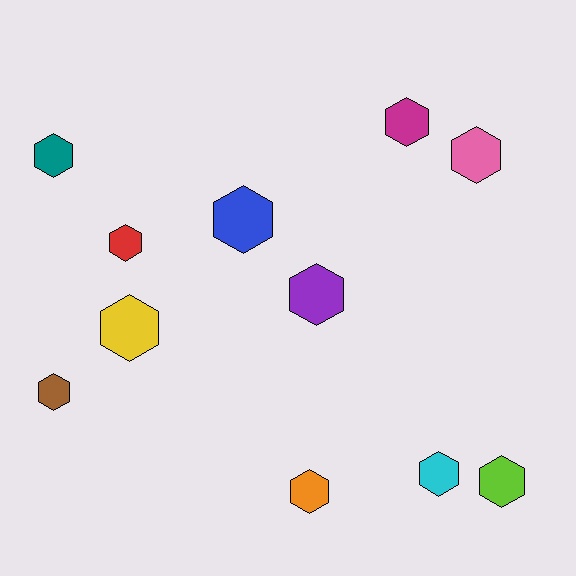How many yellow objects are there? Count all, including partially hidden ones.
There is 1 yellow object.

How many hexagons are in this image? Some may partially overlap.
There are 11 hexagons.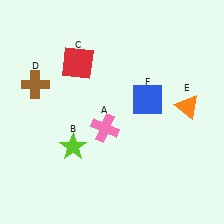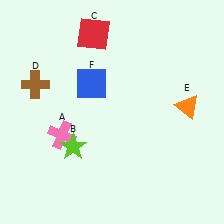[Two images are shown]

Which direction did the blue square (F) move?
The blue square (F) moved left.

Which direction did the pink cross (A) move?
The pink cross (A) moved left.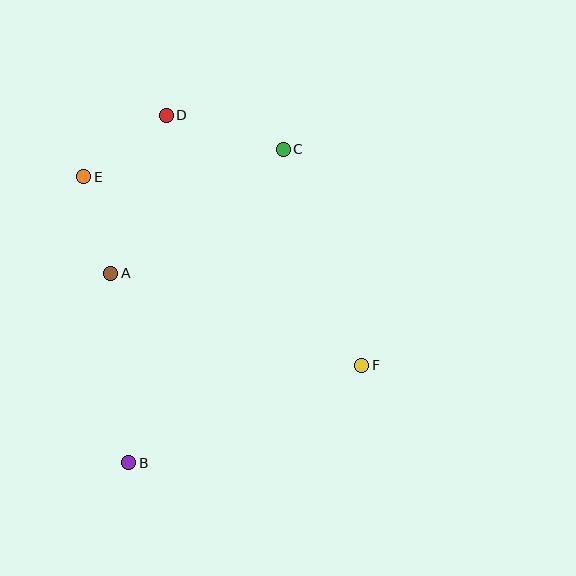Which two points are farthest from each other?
Points B and D are farthest from each other.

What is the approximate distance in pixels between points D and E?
The distance between D and E is approximately 103 pixels.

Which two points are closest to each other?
Points A and E are closest to each other.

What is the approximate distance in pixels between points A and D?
The distance between A and D is approximately 168 pixels.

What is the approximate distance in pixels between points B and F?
The distance between B and F is approximately 253 pixels.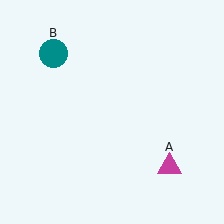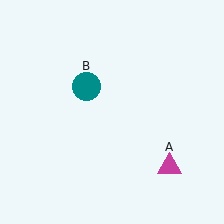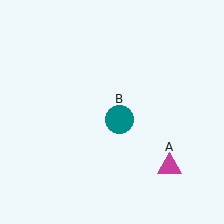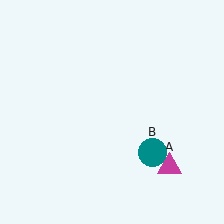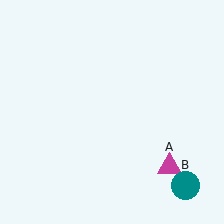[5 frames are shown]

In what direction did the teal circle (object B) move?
The teal circle (object B) moved down and to the right.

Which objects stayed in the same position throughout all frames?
Magenta triangle (object A) remained stationary.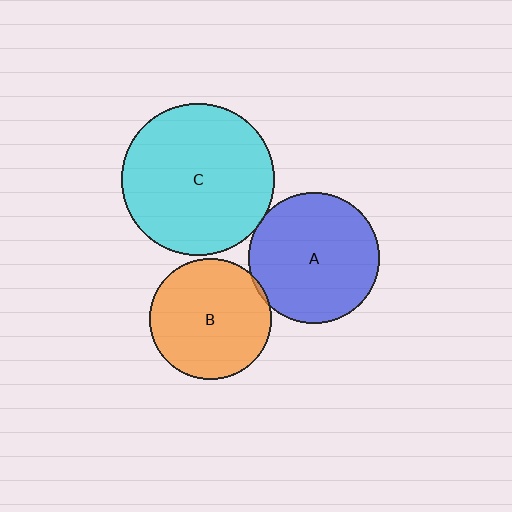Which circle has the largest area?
Circle C (cyan).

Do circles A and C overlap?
Yes.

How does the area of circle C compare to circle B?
Approximately 1.6 times.